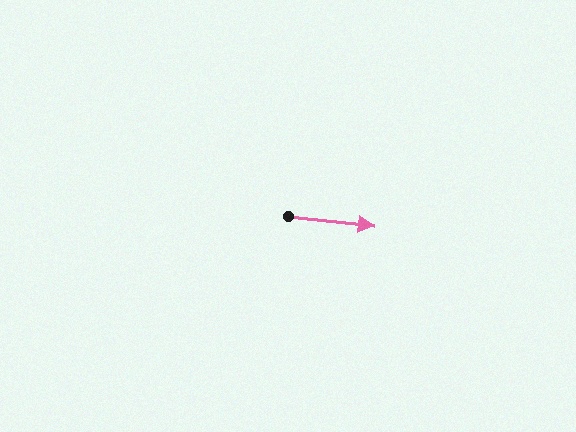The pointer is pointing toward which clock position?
Roughly 3 o'clock.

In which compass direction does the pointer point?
East.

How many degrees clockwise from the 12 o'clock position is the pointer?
Approximately 96 degrees.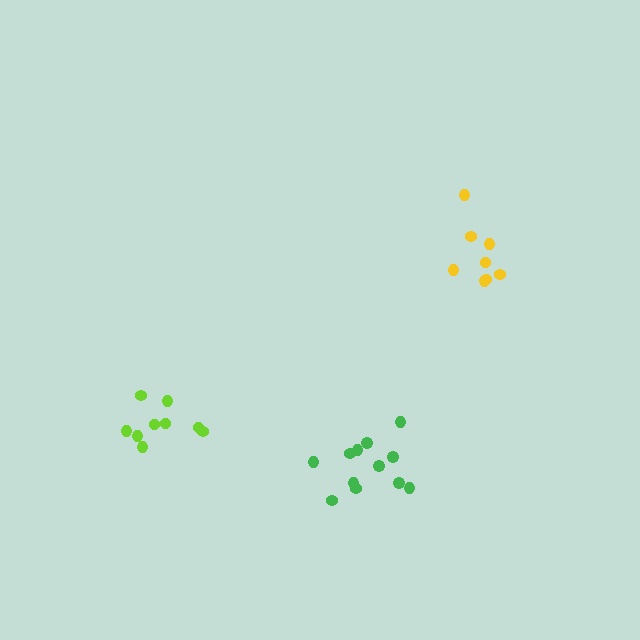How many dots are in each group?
Group 1: 9 dots, Group 2: 12 dots, Group 3: 8 dots (29 total).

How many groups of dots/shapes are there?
There are 3 groups.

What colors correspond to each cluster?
The clusters are colored: lime, green, yellow.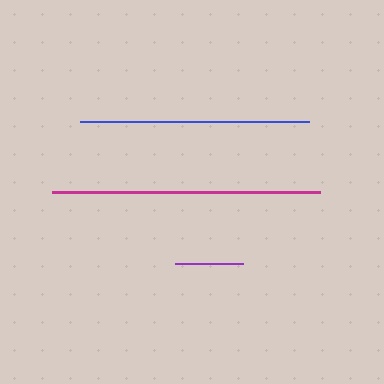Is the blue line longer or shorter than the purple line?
The blue line is longer than the purple line.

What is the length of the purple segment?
The purple segment is approximately 67 pixels long.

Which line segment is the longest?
The magenta line is the longest at approximately 268 pixels.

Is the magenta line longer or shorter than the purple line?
The magenta line is longer than the purple line.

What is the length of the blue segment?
The blue segment is approximately 229 pixels long.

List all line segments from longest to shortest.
From longest to shortest: magenta, blue, purple.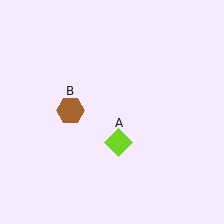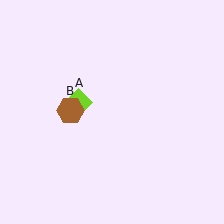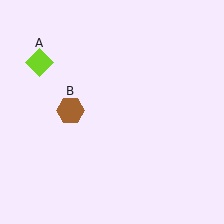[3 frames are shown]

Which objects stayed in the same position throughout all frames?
Brown hexagon (object B) remained stationary.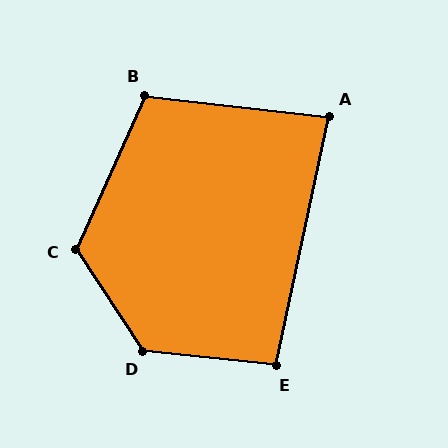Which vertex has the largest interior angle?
D, at approximately 130 degrees.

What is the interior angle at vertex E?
Approximately 96 degrees (obtuse).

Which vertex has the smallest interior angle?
A, at approximately 84 degrees.